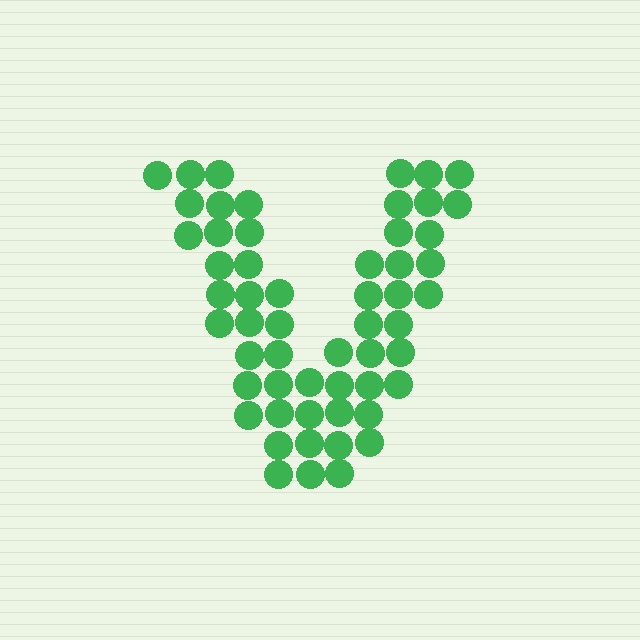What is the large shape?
The large shape is the letter V.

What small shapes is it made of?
It is made of small circles.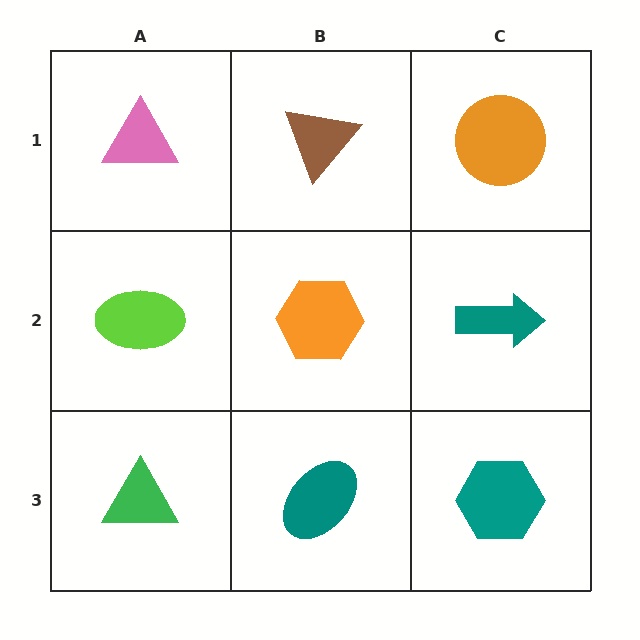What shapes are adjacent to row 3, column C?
A teal arrow (row 2, column C), a teal ellipse (row 3, column B).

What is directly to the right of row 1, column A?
A brown triangle.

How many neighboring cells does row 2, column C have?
3.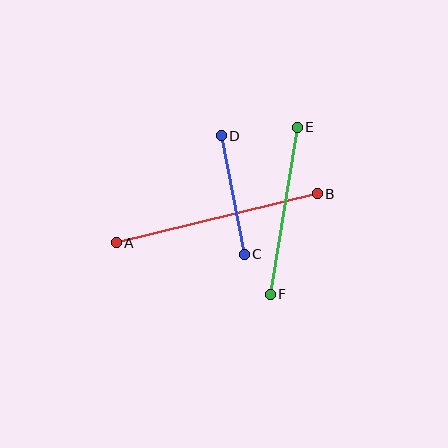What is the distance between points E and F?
The distance is approximately 169 pixels.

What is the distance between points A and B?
The distance is approximately 207 pixels.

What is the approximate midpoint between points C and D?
The midpoint is at approximately (233, 195) pixels.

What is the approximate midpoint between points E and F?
The midpoint is at approximately (284, 211) pixels.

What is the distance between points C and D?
The distance is approximately 121 pixels.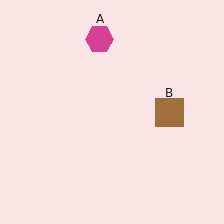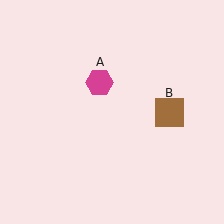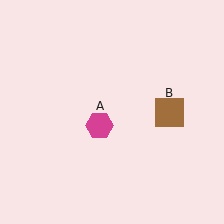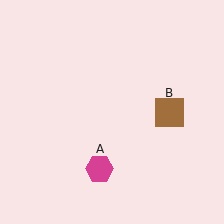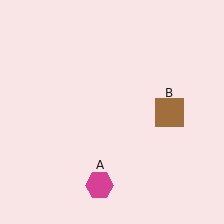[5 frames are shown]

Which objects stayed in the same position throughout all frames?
Brown square (object B) remained stationary.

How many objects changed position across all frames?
1 object changed position: magenta hexagon (object A).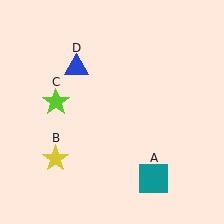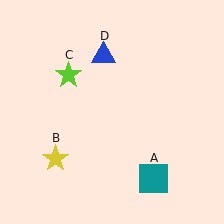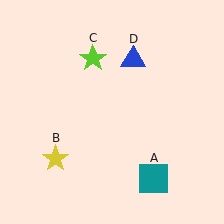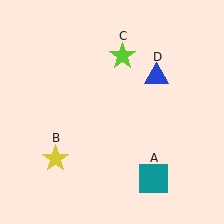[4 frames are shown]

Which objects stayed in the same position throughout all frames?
Teal square (object A) and yellow star (object B) remained stationary.